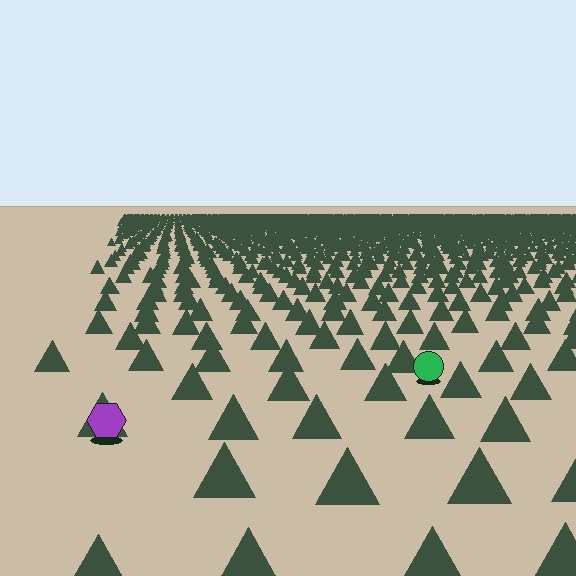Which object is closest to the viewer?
The purple hexagon is closest. The texture marks near it are larger and more spread out.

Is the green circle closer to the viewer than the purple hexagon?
No. The purple hexagon is closer — you can tell from the texture gradient: the ground texture is coarser near it.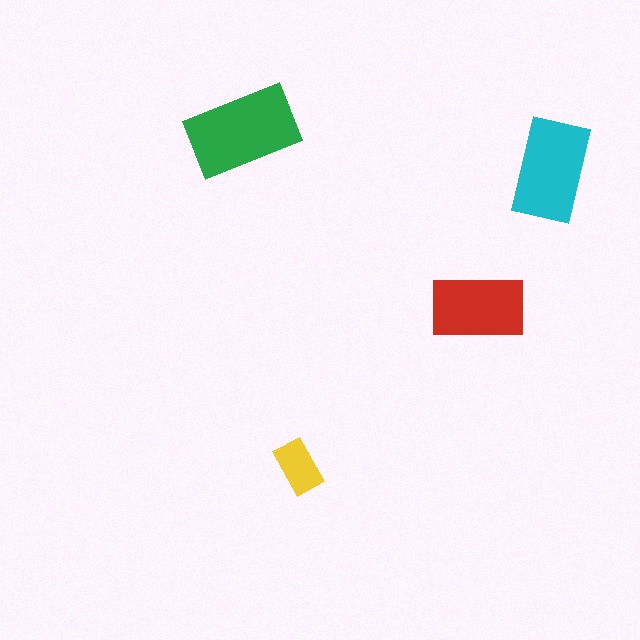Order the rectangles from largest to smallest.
the green one, the cyan one, the red one, the yellow one.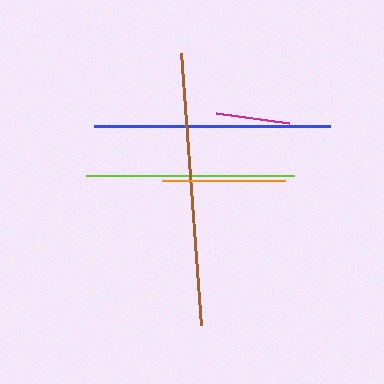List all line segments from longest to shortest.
From longest to shortest: brown, blue, lime, orange, magenta.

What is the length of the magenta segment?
The magenta segment is approximately 74 pixels long.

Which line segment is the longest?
The brown line is the longest at approximately 274 pixels.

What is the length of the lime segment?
The lime segment is approximately 208 pixels long.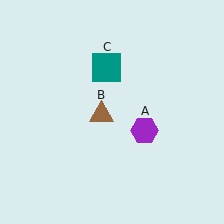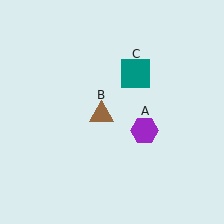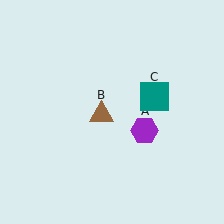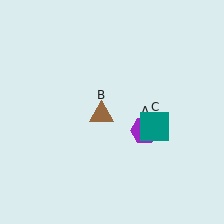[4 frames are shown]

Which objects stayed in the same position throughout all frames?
Purple hexagon (object A) and brown triangle (object B) remained stationary.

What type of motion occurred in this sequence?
The teal square (object C) rotated clockwise around the center of the scene.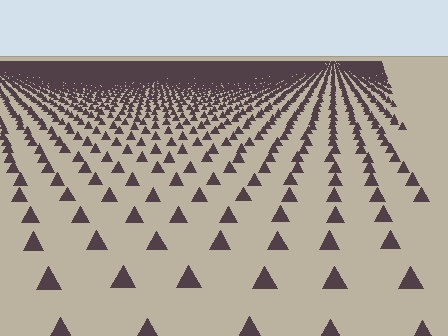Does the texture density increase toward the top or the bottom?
Density increases toward the top.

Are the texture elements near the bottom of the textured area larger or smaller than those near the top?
Larger. Near the bottom, elements are closer to the viewer and appear at a bigger on-screen size.